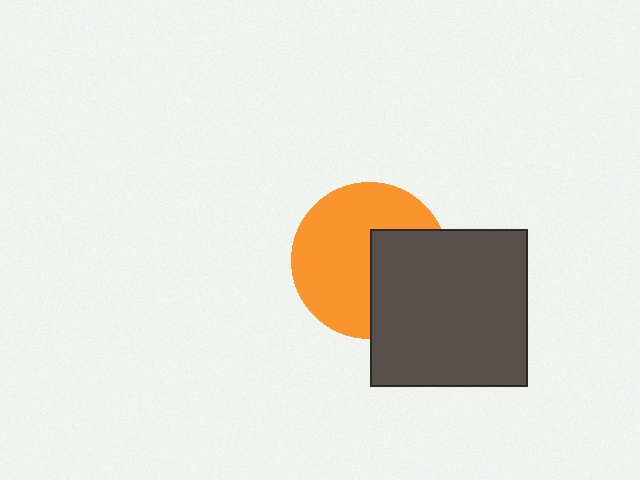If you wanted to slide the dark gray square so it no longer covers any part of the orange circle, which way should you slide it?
Slide it right — that is the most direct way to separate the two shapes.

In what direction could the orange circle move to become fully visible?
The orange circle could move left. That would shift it out from behind the dark gray square entirely.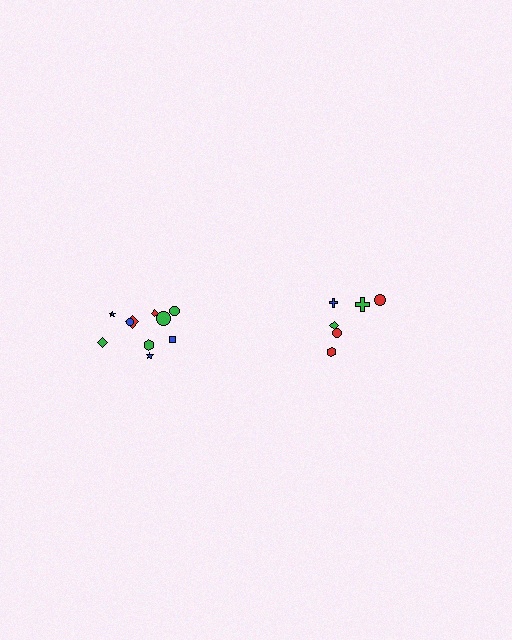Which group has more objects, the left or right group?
The left group.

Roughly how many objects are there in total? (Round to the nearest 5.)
Roughly 15 objects in total.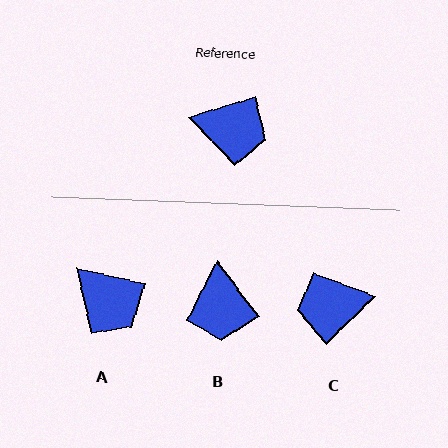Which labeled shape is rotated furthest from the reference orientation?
C, about 154 degrees away.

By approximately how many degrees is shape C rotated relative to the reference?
Approximately 154 degrees clockwise.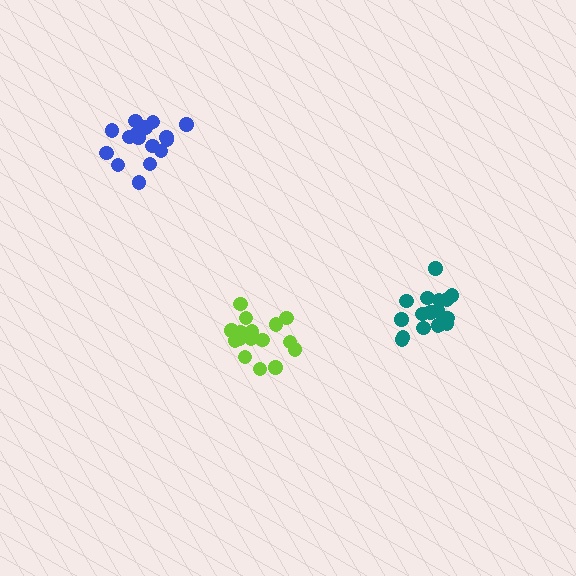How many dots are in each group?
Group 1: 17 dots, Group 2: 16 dots, Group 3: 16 dots (49 total).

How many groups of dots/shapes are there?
There are 3 groups.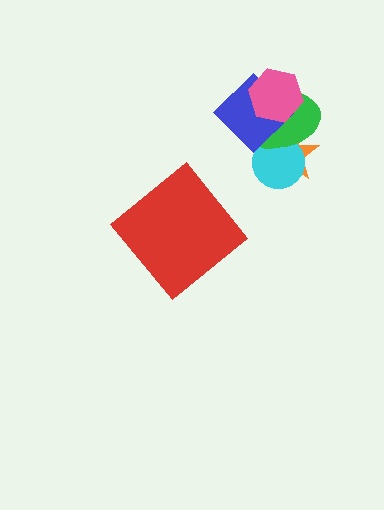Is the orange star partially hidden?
Yes, it is partially covered by another shape.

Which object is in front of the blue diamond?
The pink hexagon is in front of the blue diamond.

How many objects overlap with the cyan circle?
2 objects overlap with the cyan circle.